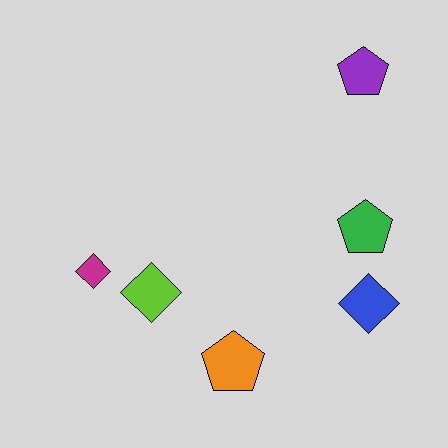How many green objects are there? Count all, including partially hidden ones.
There is 1 green object.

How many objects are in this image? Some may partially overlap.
There are 6 objects.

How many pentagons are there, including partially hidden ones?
There are 3 pentagons.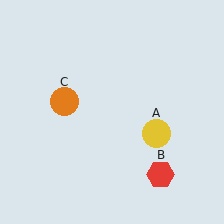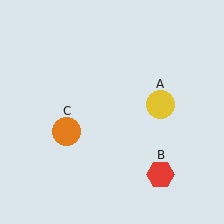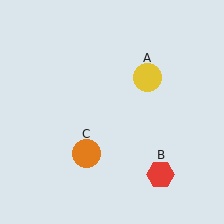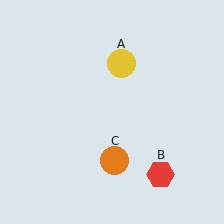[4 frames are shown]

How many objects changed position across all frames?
2 objects changed position: yellow circle (object A), orange circle (object C).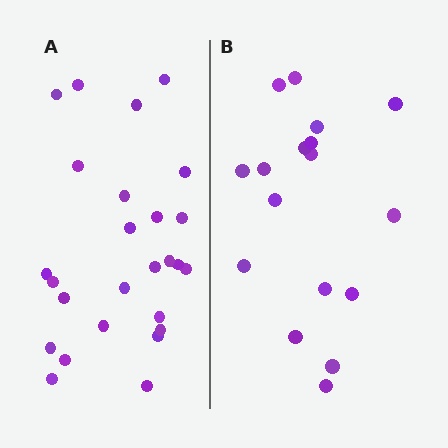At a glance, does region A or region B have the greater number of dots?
Region A (the left region) has more dots.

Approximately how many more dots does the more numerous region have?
Region A has roughly 8 or so more dots than region B.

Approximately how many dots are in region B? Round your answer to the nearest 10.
About 20 dots. (The exact count is 17, which rounds to 20.)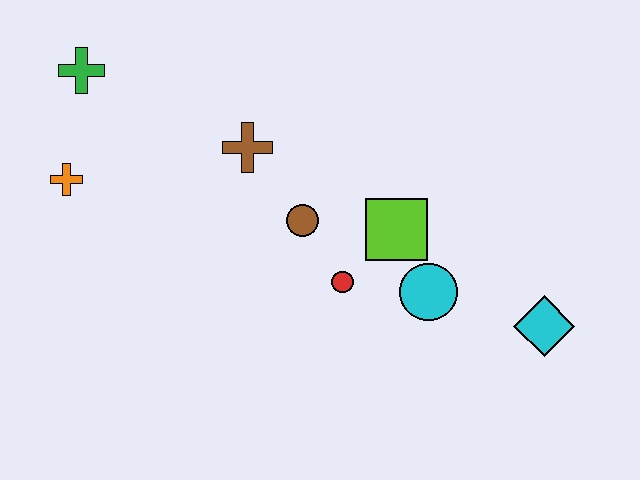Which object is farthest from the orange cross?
The cyan diamond is farthest from the orange cross.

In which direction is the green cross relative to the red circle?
The green cross is to the left of the red circle.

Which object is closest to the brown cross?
The brown circle is closest to the brown cross.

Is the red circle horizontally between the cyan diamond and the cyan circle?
No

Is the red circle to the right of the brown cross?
Yes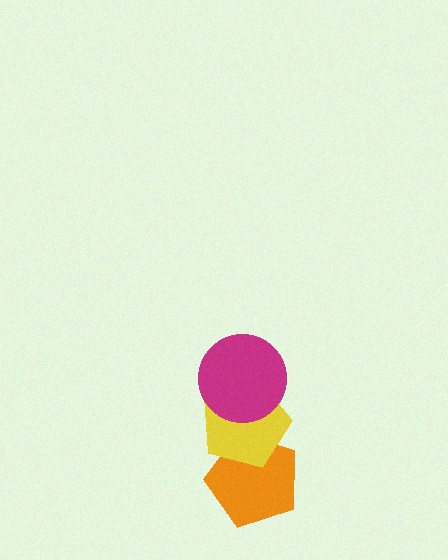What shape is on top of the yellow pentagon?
The magenta circle is on top of the yellow pentagon.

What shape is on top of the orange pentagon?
The yellow pentagon is on top of the orange pentagon.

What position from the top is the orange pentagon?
The orange pentagon is 3rd from the top.